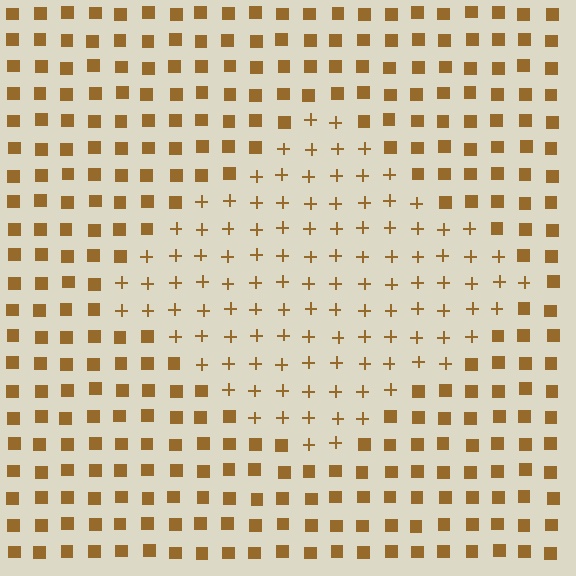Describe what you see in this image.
The image is filled with small brown elements arranged in a uniform grid. A diamond-shaped region contains plus signs, while the surrounding area contains squares. The boundary is defined purely by the change in element shape.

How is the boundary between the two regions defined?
The boundary is defined by a change in element shape: plus signs inside vs. squares outside. All elements share the same color and spacing.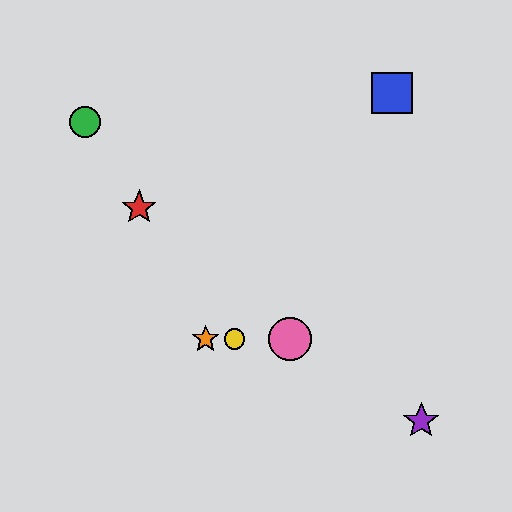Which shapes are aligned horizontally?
The yellow circle, the orange star, the cyan square, the pink circle are aligned horizontally.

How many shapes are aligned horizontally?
4 shapes (the yellow circle, the orange star, the cyan square, the pink circle) are aligned horizontally.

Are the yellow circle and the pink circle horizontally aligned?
Yes, both are at y≈339.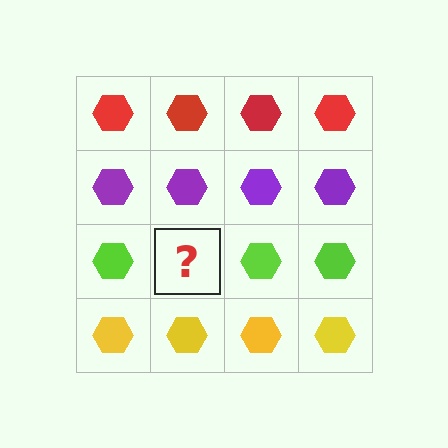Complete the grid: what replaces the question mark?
The question mark should be replaced with a lime hexagon.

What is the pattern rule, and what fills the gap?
The rule is that each row has a consistent color. The gap should be filled with a lime hexagon.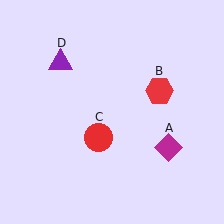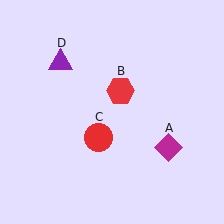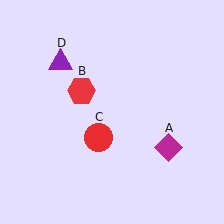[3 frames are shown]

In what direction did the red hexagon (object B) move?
The red hexagon (object B) moved left.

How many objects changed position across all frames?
1 object changed position: red hexagon (object B).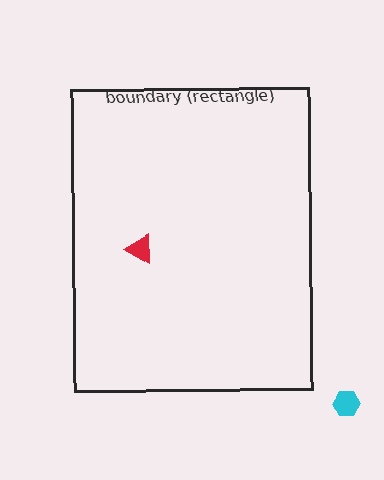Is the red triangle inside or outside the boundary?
Inside.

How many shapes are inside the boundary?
1 inside, 1 outside.